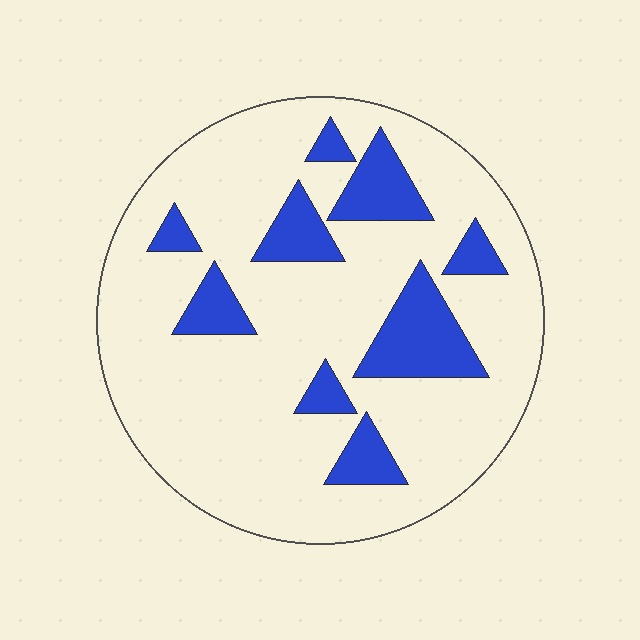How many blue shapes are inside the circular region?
9.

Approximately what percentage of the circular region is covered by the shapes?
Approximately 20%.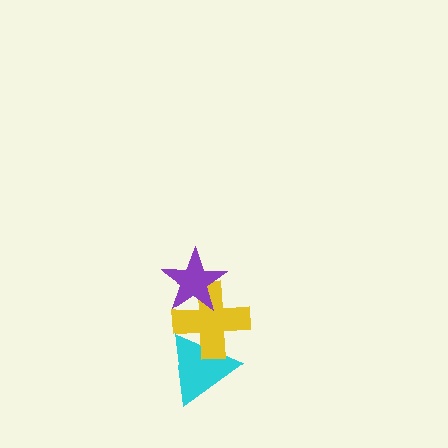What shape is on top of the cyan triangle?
The yellow cross is on top of the cyan triangle.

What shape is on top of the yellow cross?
The purple star is on top of the yellow cross.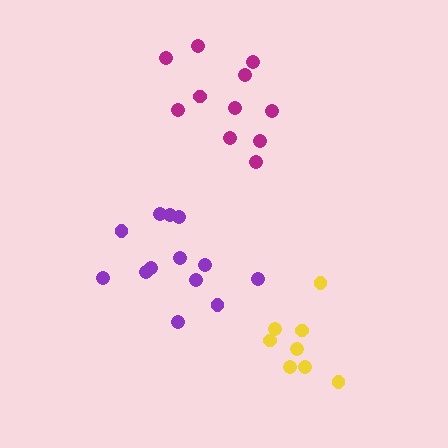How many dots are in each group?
Group 1: 11 dots, Group 2: 13 dots, Group 3: 8 dots (32 total).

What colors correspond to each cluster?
The clusters are colored: magenta, purple, yellow.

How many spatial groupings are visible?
There are 3 spatial groupings.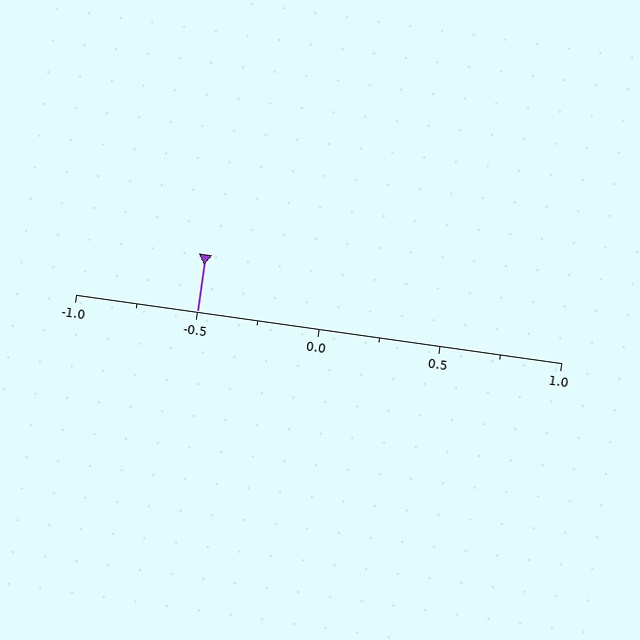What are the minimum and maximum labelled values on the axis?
The axis runs from -1.0 to 1.0.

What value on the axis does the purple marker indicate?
The marker indicates approximately -0.5.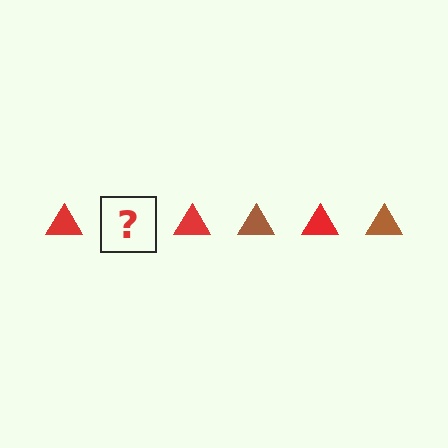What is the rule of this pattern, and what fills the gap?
The rule is that the pattern cycles through red, brown triangles. The gap should be filled with a brown triangle.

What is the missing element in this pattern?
The missing element is a brown triangle.